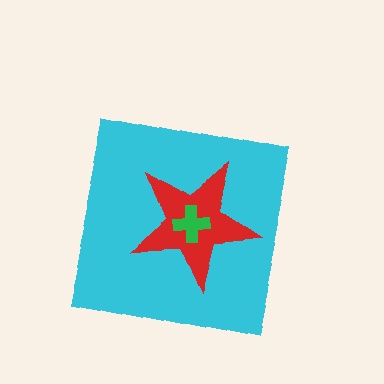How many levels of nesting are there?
3.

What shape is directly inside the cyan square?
The red star.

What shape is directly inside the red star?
The green cross.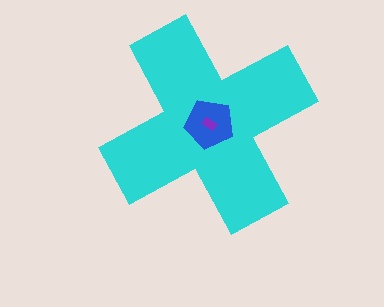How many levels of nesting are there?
3.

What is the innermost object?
The purple rectangle.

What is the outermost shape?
The cyan cross.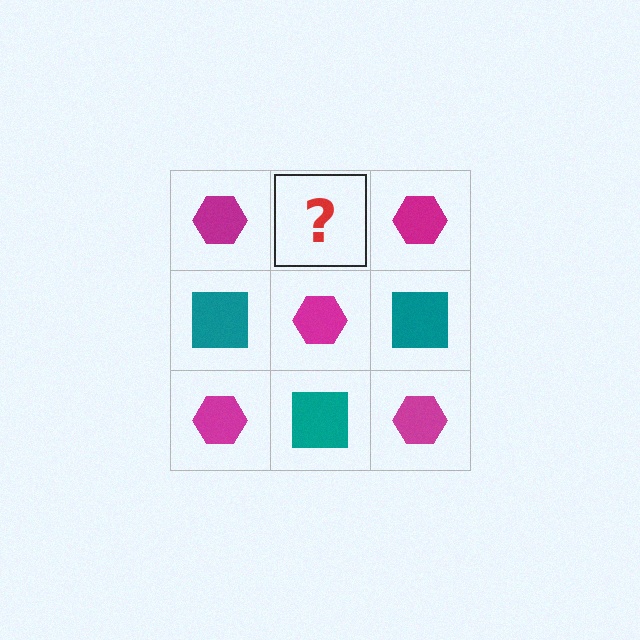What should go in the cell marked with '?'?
The missing cell should contain a teal square.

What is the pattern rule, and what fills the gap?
The rule is that it alternates magenta hexagon and teal square in a checkerboard pattern. The gap should be filled with a teal square.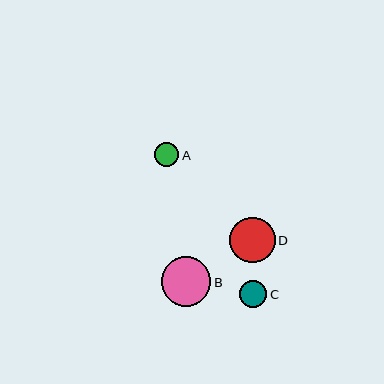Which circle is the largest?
Circle B is the largest with a size of approximately 49 pixels.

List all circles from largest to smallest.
From largest to smallest: B, D, C, A.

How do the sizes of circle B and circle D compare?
Circle B and circle D are approximately the same size.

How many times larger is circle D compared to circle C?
Circle D is approximately 1.7 times the size of circle C.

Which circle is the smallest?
Circle A is the smallest with a size of approximately 24 pixels.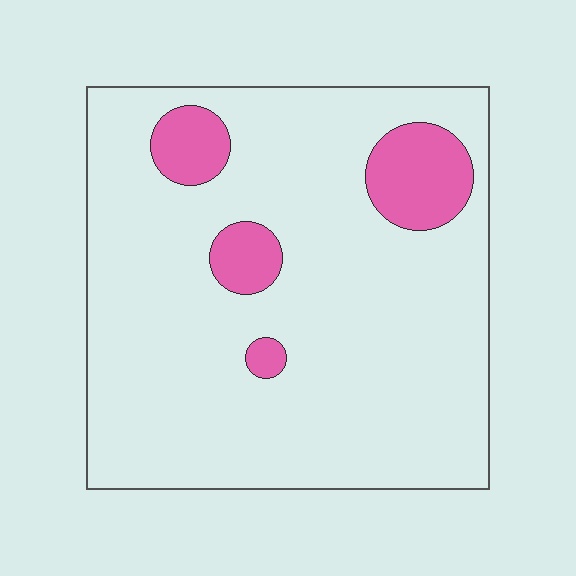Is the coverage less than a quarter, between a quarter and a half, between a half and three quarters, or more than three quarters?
Less than a quarter.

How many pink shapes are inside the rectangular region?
4.